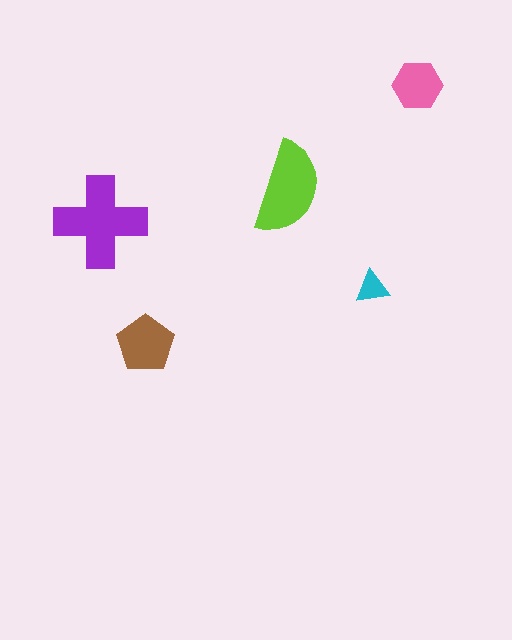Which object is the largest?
The purple cross.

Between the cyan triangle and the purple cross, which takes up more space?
The purple cross.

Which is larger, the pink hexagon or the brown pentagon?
The brown pentagon.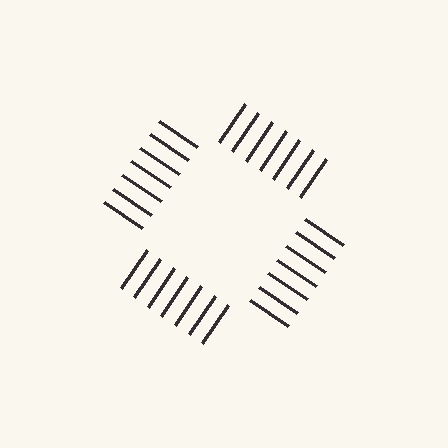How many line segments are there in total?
28 — 7 along each of the 4 edges.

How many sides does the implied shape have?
4 sides — the line-ends trace a square.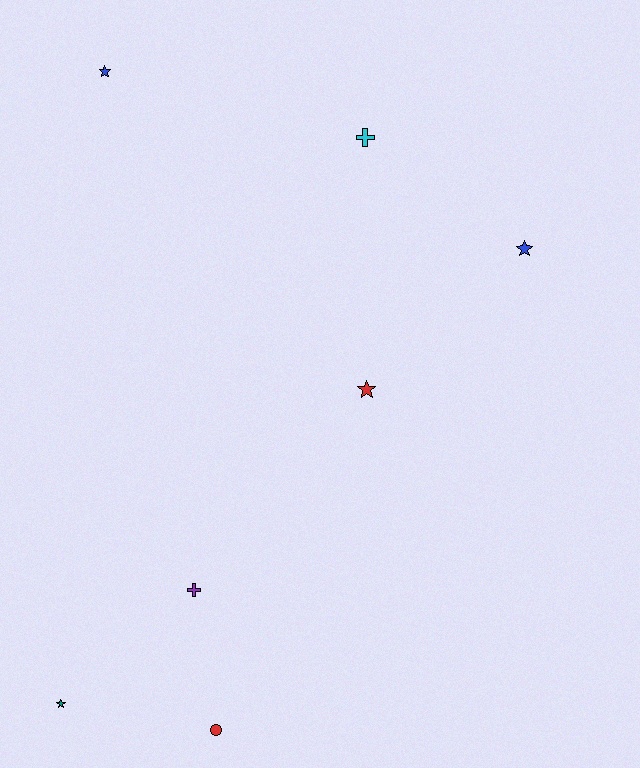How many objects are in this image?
There are 7 objects.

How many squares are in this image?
There are no squares.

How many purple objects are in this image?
There is 1 purple object.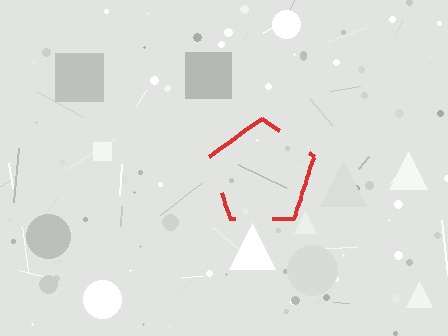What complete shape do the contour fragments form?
The contour fragments form a pentagon.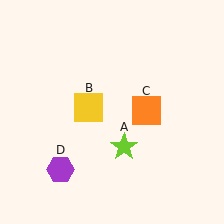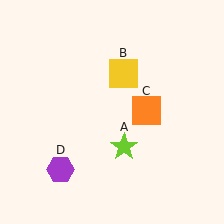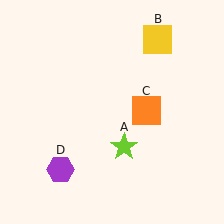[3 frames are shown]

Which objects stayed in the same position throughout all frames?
Lime star (object A) and orange square (object C) and purple hexagon (object D) remained stationary.